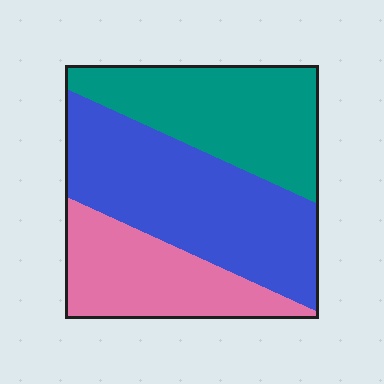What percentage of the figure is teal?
Teal covers about 30% of the figure.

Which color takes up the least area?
Pink, at roughly 25%.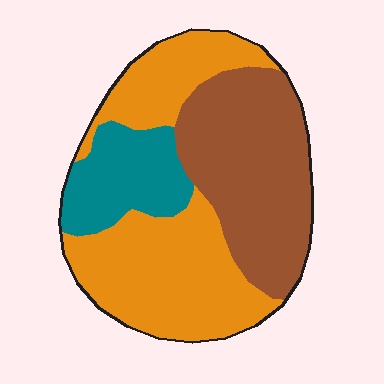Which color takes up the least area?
Teal, at roughly 15%.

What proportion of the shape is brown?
Brown covers 36% of the shape.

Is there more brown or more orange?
Orange.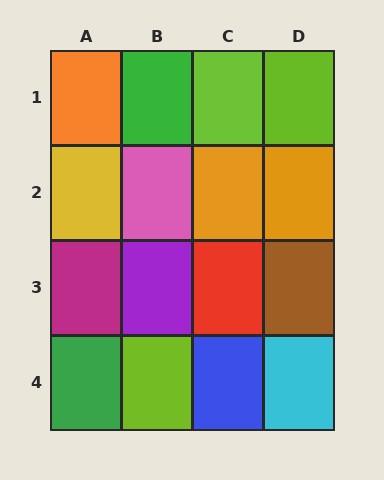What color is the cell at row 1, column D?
Lime.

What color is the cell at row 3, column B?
Purple.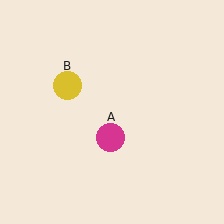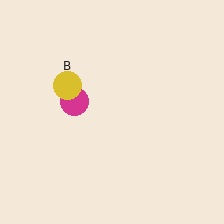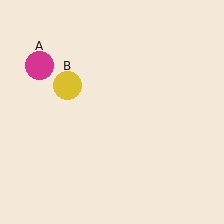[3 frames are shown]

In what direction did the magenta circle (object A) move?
The magenta circle (object A) moved up and to the left.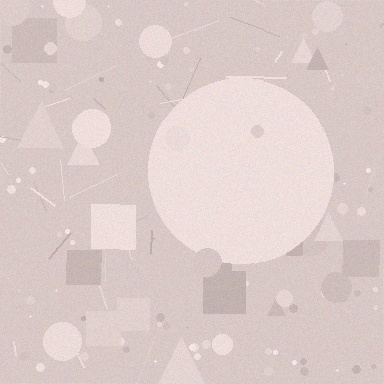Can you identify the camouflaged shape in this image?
The camouflaged shape is a circle.